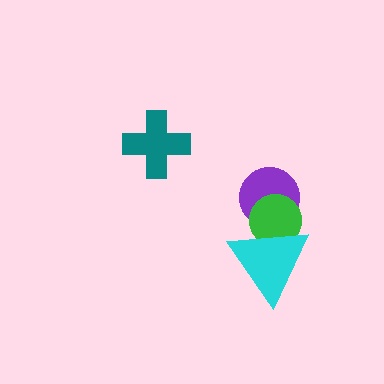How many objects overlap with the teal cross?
0 objects overlap with the teal cross.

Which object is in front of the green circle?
The cyan triangle is in front of the green circle.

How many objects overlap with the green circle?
2 objects overlap with the green circle.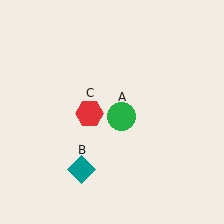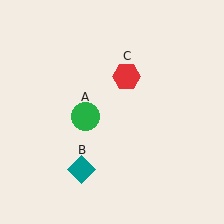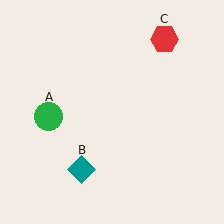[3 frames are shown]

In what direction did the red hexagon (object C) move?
The red hexagon (object C) moved up and to the right.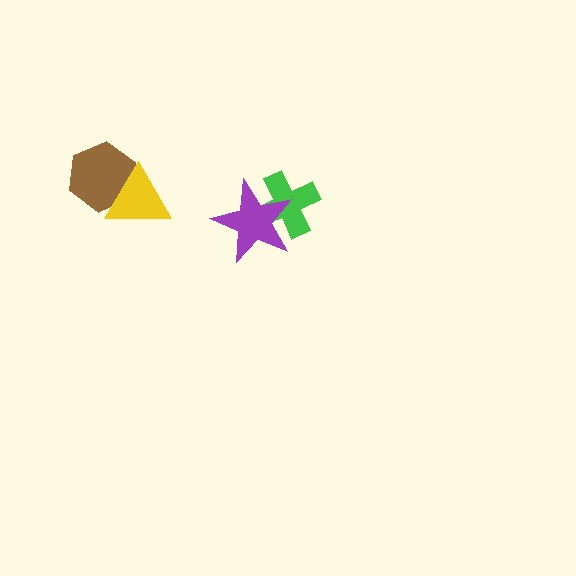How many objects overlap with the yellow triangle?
1 object overlaps with the yellow triangle.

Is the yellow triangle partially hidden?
No, no other shape covers it.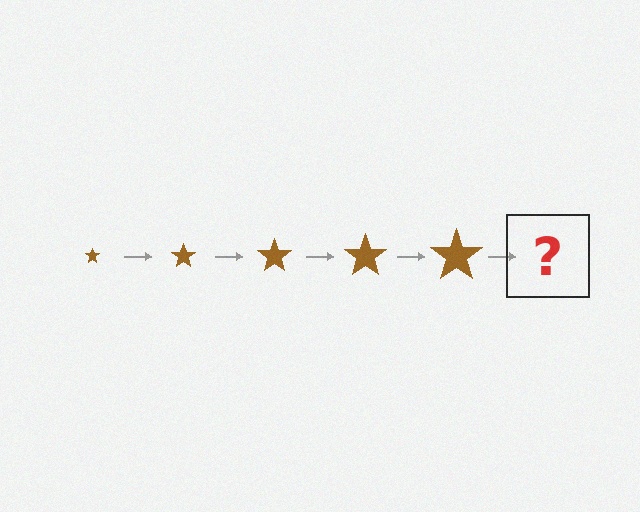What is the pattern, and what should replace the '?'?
The pattern is that the star gets progressively larger each step. The '?' should be a brown star, larger than the previous one.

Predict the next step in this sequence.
The next step is a brown star, larger than the previous one.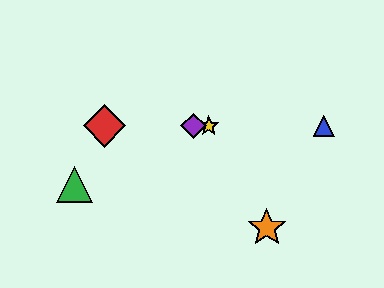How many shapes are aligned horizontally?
4 shapes (the red diamond, the blue triangle, the yellow star, the purple diamond) are aligned horizontally.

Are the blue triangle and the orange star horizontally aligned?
No, the blue triangle is at y≈126 and the orange star is at y≈227.